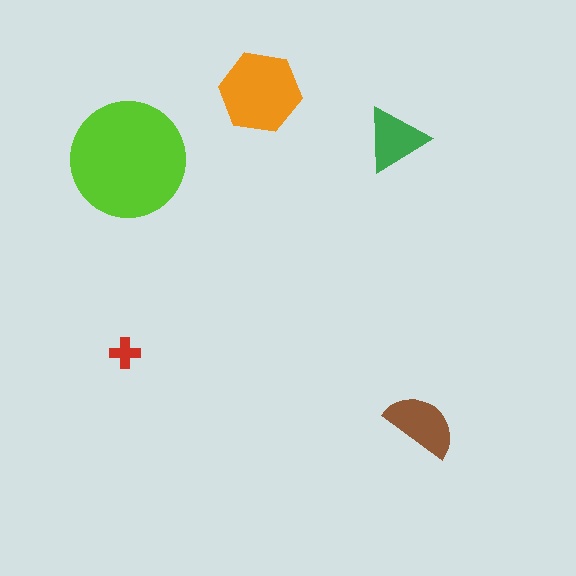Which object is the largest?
The lime circle.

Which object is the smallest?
The red cross.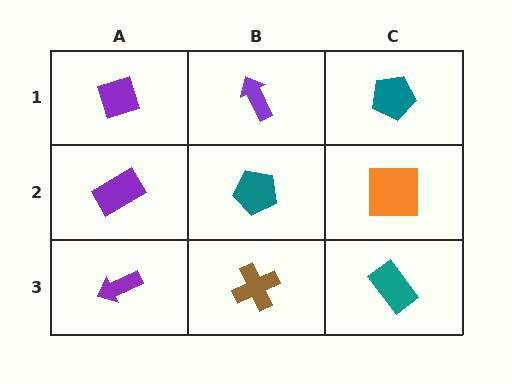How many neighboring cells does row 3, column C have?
2.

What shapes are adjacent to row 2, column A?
A purple diamond (row 1, column A), a purple arrow (row 3, column A), a teal pentagon (row 2, column B).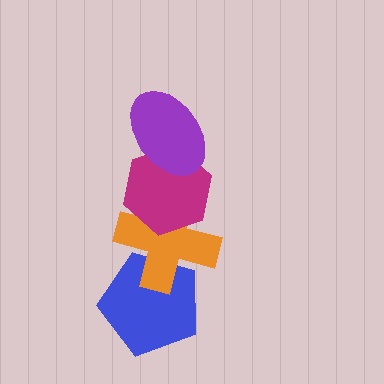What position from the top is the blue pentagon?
The blue pentagon is 4th from the top.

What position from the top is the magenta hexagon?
The magenta hexagon is 2nd from the top.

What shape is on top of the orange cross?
The magenta hexagon is on top of the orange cross.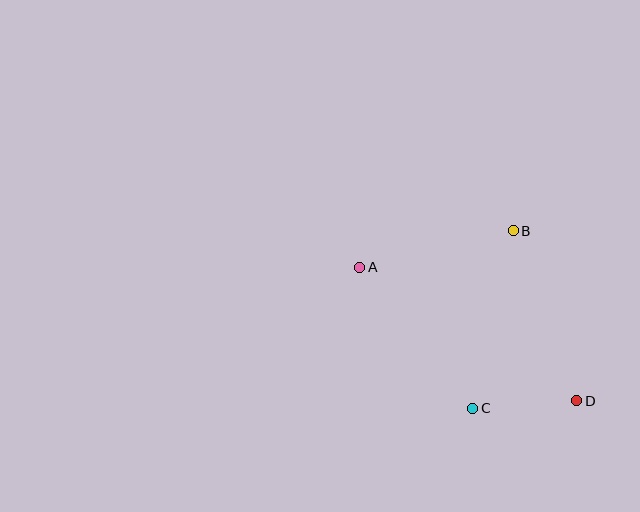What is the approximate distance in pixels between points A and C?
The distance between A and C is approximately 181 pixels.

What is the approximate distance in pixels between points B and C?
The distance between B and C is approximately 182 pixels.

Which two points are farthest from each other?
Points A and D are farthest from each other.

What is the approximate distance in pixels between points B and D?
The distance between B and D is approximately 181 pixels.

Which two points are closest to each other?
Points C and D are closest to each other.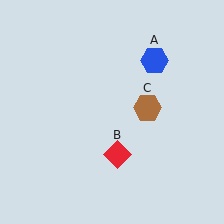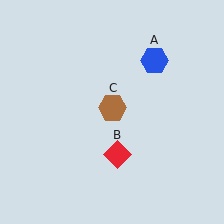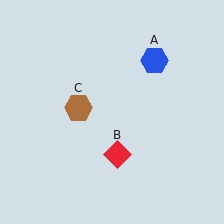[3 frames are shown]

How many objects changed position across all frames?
1 object changed position: brown hexagon (object C).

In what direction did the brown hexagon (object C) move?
The brown hexagon (object C) moved left.